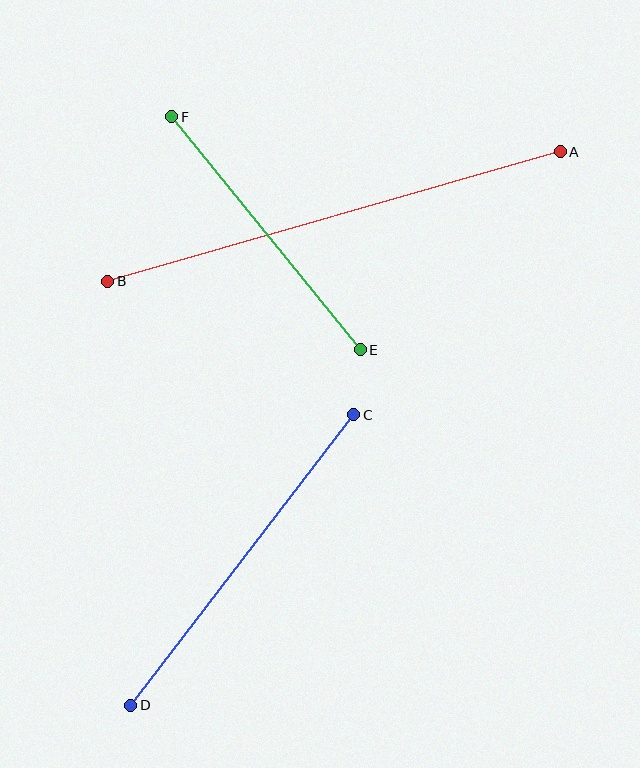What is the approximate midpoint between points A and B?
The midpoint is at approximately (334, 216) pixels.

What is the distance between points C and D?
The distance is approximately 366 pixels.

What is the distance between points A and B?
The distance is approximately 471 pixels.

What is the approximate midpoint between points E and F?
The midpoint is at approximately (266, 233) pixels.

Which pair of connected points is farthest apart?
Points A and B are farthest apart.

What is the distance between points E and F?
The distance is approximately 300 pixels.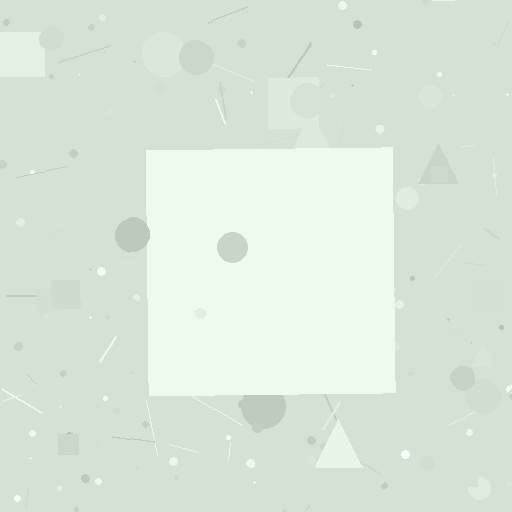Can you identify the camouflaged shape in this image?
The camouflaged shape is a square.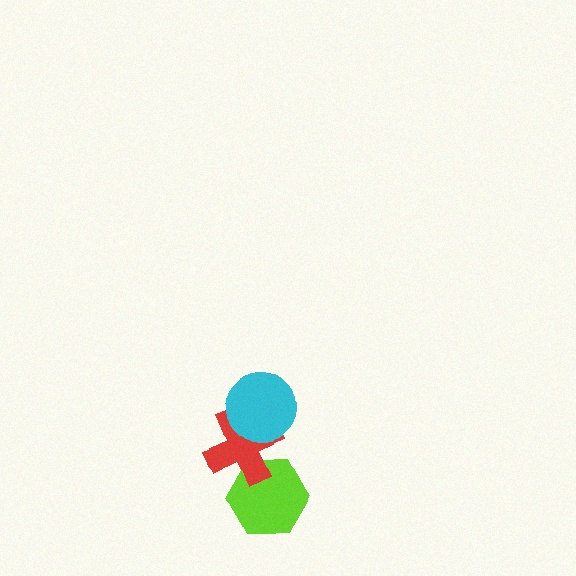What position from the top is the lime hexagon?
The lime hexagon is 3rd from the top.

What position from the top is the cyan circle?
The cyan circle is 1st from the top.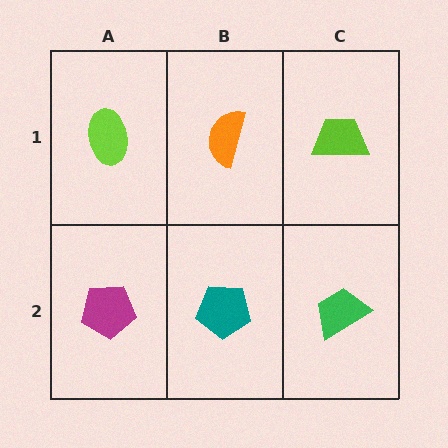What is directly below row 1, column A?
A magenta pentagon.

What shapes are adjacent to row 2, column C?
A lime trapezoid (row 1, column C), a teal pentagon (row 2, column B).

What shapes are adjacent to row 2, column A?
A lime ellipse (row 1, column A), a teal pentagon (row 2, column B).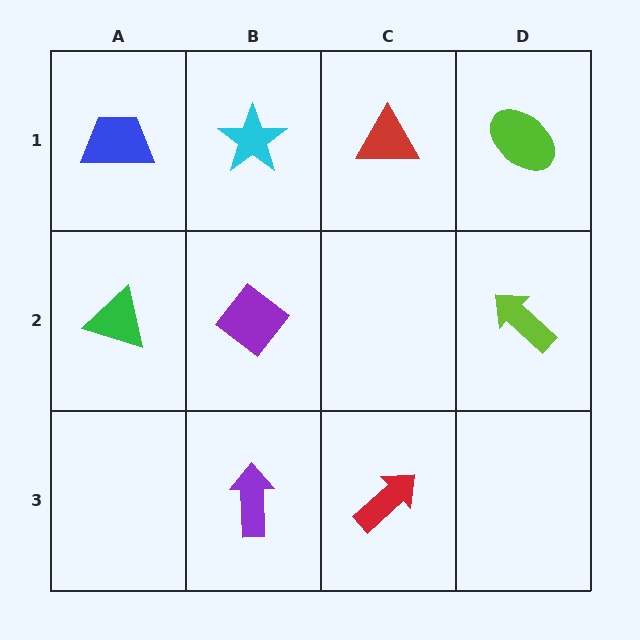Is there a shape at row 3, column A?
No, that cell is empty.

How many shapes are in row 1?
4 shapes.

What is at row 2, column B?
A purple diamond.